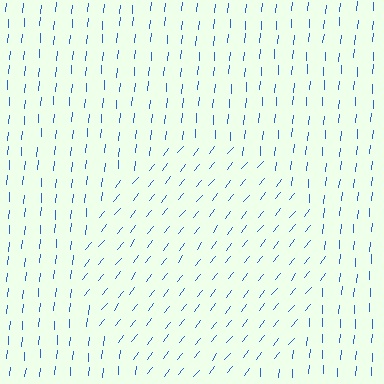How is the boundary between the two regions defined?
The boundary is defined purely by a change in line orientation (approximately 33 degrees difference). All lines are the same color and thickness.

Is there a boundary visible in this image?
Yes, there is a texture boundary formed by a change in line orientation.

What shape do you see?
I see a circle.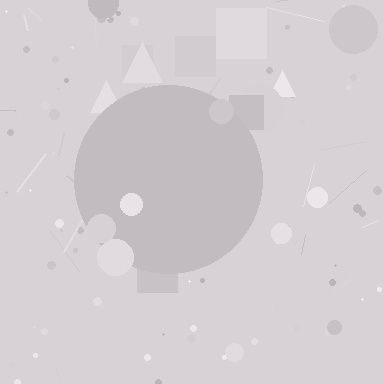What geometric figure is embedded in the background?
A circle is embedded in the background.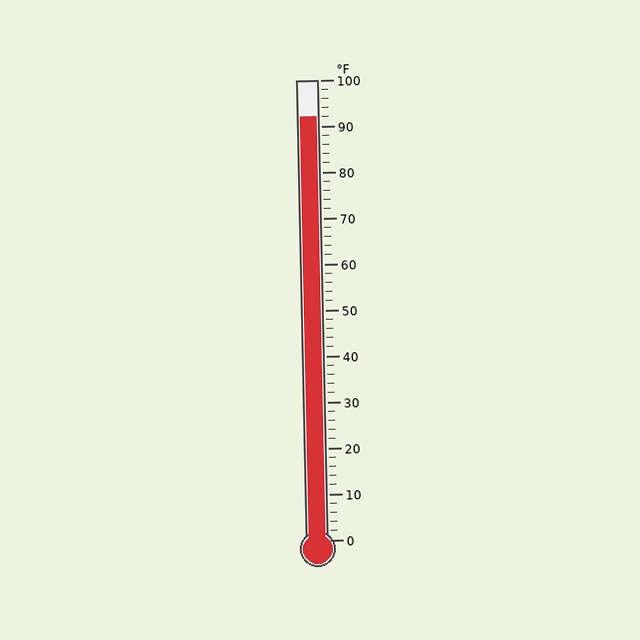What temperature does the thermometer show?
The thermometer shows approximately 92°F.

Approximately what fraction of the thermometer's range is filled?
The thermometer is filled to approximately 90% of its range.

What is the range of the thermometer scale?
The thermometer scale ranges from 0°F to 100°F.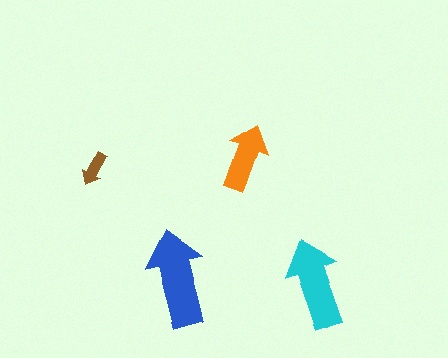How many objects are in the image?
There are 4 objects in the image.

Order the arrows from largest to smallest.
the blue one, the cyan one, the orange one, the brown one.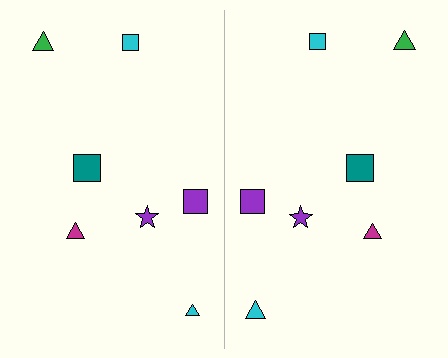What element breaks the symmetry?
The cyan triangle on the right side has a different size than its mirror counterpart.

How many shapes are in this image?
There are 14 shapes in this image.